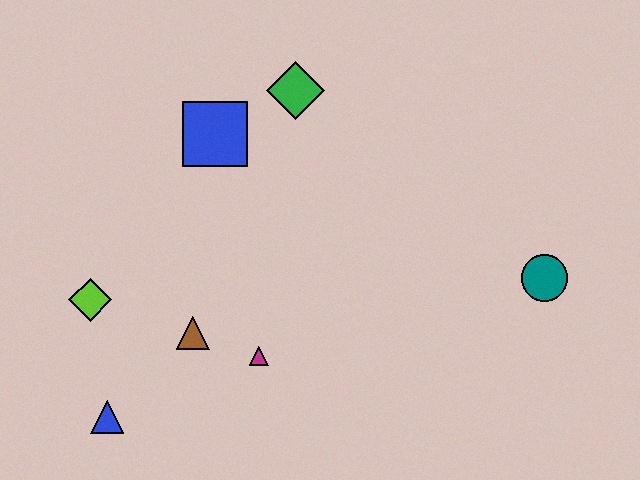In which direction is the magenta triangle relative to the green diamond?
The magenta triangle is below the green diamond.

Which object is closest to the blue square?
The green diamond is closest to the blue square.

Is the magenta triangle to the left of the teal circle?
Yes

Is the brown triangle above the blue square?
No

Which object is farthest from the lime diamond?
The teal circle is farthest from the lime diamond.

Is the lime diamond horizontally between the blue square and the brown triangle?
No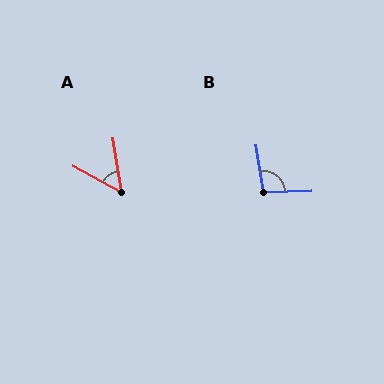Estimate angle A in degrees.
Approximately 53 degrees.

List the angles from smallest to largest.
A (53°), B (98°).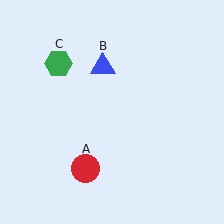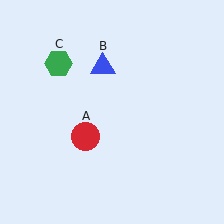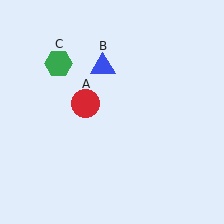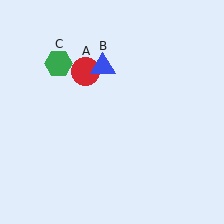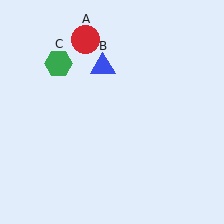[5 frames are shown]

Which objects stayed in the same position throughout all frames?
Blue triangle (object B) and green hexagon (object C) remained stationary.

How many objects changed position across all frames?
1 object changed position: red circle (object A).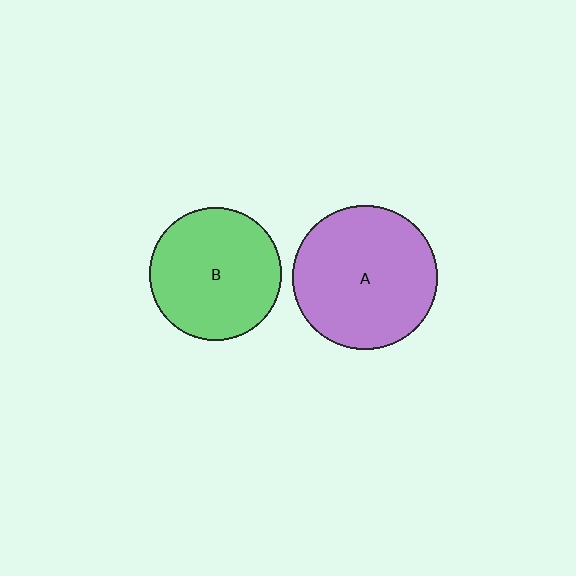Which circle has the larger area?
Circle A (purple).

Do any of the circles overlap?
No, none of the circles overlap.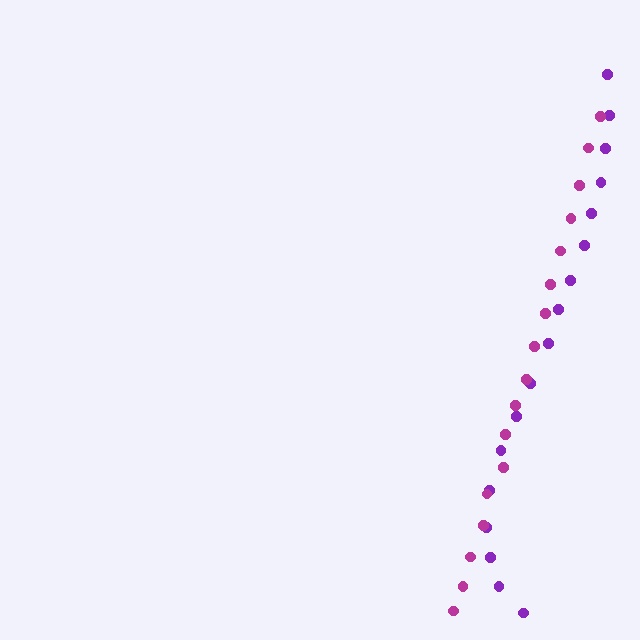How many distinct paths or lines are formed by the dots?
There are 2 distinct paths.